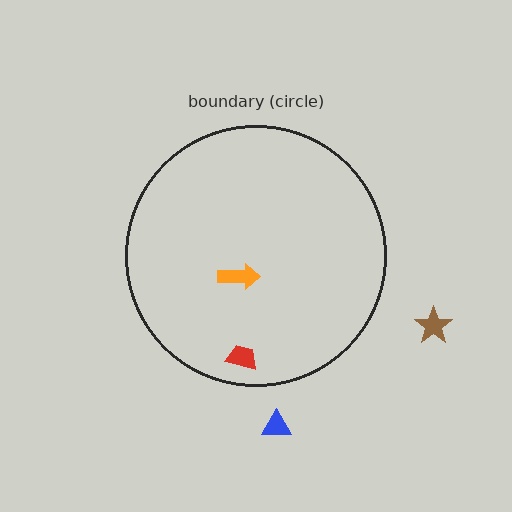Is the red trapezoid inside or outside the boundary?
Inside.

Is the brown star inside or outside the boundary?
Outside.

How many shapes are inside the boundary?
2 inside, 2 outside.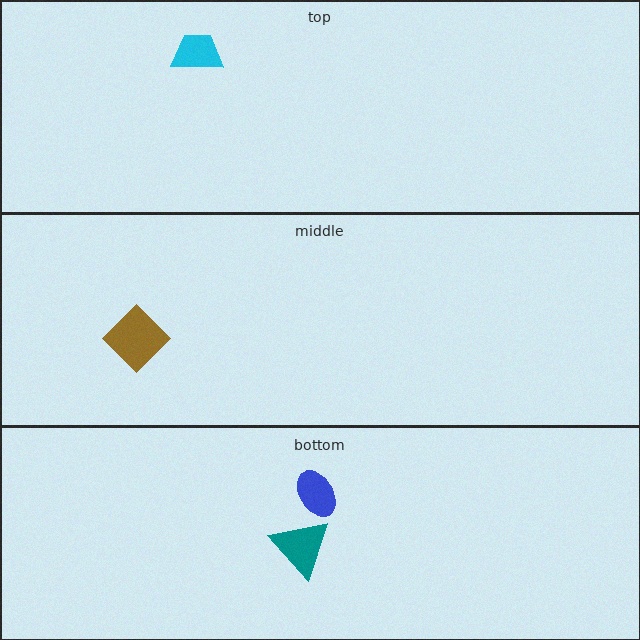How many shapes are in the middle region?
1.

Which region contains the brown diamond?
The middle region.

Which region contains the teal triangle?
The bottom region.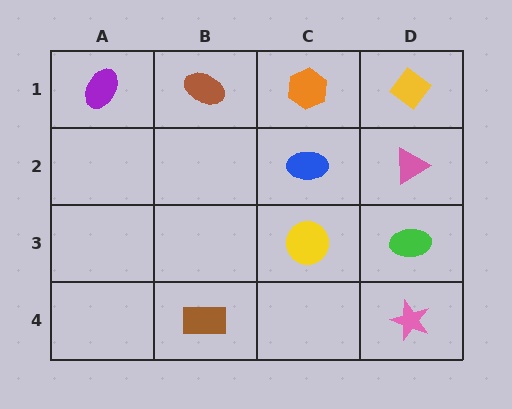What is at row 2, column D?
A pink triangle.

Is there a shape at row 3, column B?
No, that cell is empty.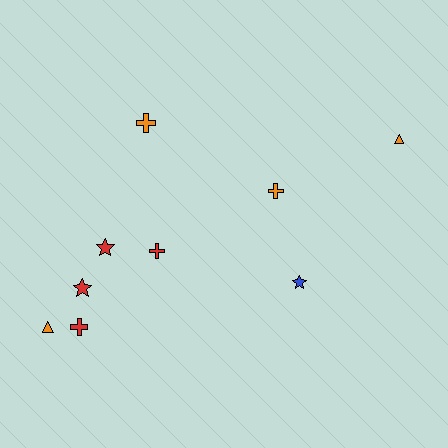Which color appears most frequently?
Orange, with 4 objects.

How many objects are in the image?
There are 9 objects.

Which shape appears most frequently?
Cross, with 4 objects.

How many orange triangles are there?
There are 2 orange triangles.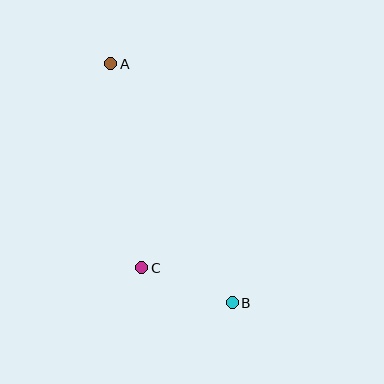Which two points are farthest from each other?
Points A and B are farthest from each other.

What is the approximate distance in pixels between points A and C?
The distance between A and C is approximately 207 pixels.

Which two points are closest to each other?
Points B and C are closest to each other.